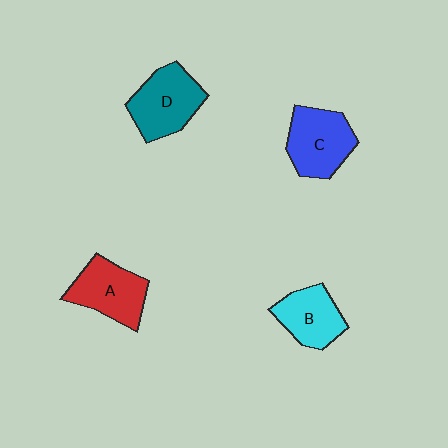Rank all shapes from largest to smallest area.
From largest to smallest: D (teal), C (blue), A (red), B (cyan).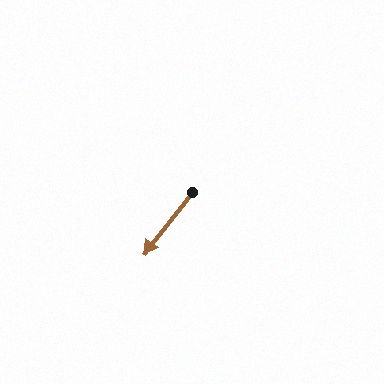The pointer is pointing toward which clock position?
Roughly 7 o'clock.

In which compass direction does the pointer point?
Southwest.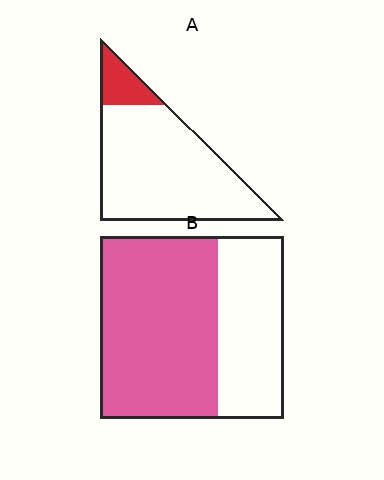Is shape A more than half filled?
No.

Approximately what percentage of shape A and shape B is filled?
A is approximately 15% and B is approximately 65%.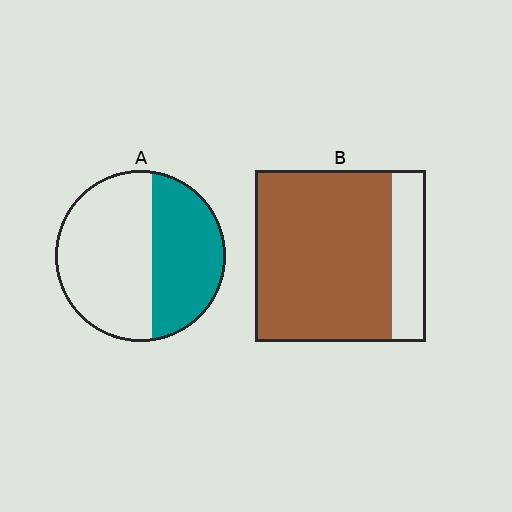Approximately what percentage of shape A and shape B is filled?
A is approximately 40% and B is approximately 80%.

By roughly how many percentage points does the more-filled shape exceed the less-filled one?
By roughly 40 percentage points (B over A).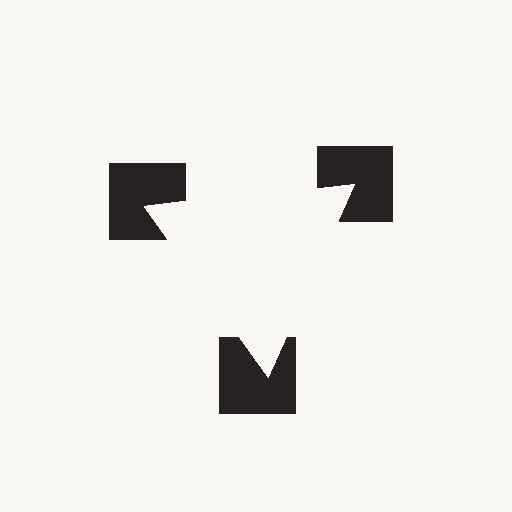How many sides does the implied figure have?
3 sides.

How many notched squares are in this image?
There are 3 — one at each vertex of the illusory triangle.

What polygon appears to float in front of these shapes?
An illusory triangle — its edges are inferred from the aligned wedge cuts in the notched squares, not physically drawn.